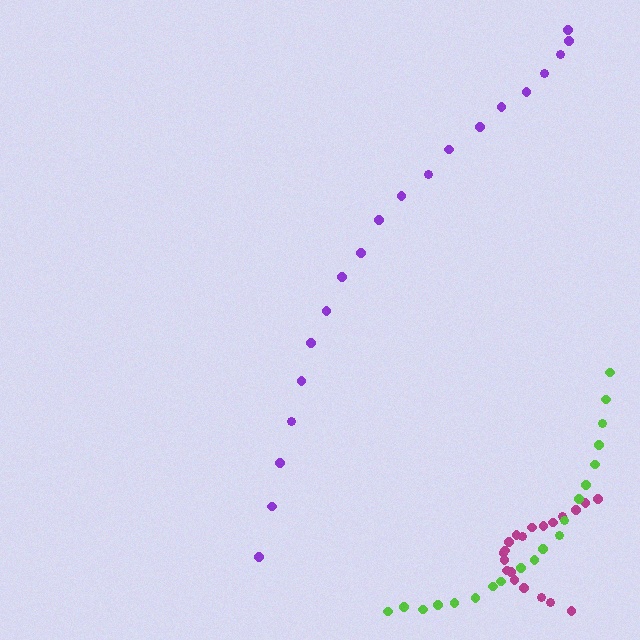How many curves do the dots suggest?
There are 3 distinct paths.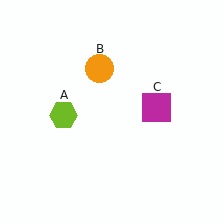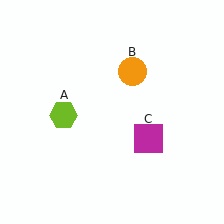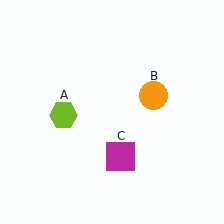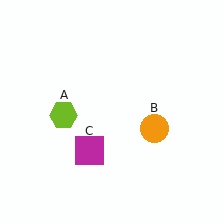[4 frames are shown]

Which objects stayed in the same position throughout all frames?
Lime hexagon (object A) remained stationary.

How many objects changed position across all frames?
2 objects changed position: orange circle (object B), magenta square (object C).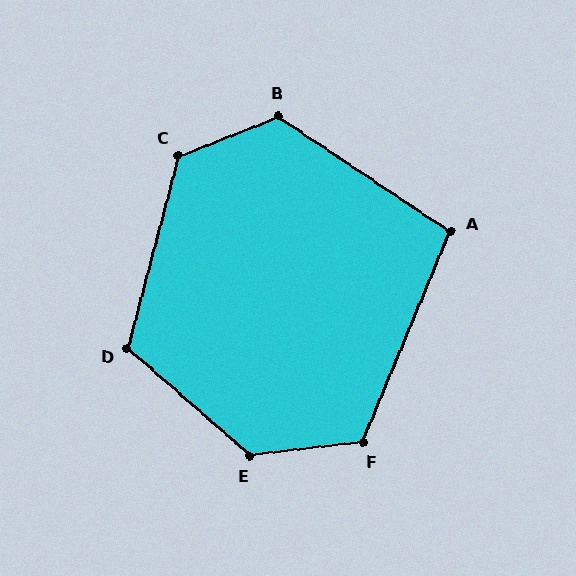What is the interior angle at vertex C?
Approximately 126 degrees (obtuse).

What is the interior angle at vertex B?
Approximately 125 degrees (obtuse).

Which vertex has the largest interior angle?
E, at approximately 133 degrees.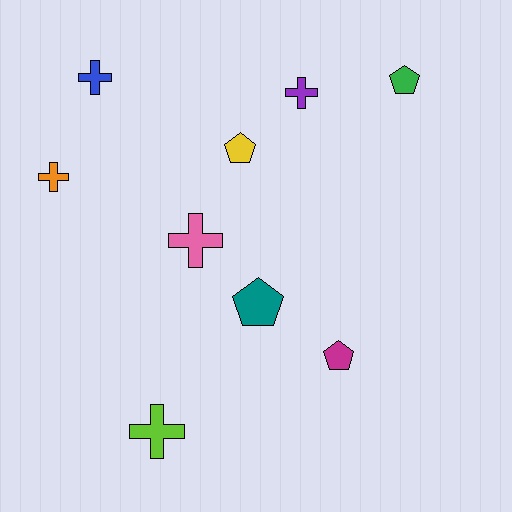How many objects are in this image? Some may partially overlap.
There are 9 objects.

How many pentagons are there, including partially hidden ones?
There are 4 pentagons.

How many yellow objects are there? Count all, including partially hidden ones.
There is 1 yellow object.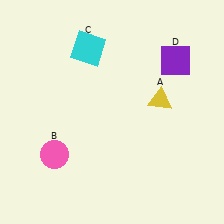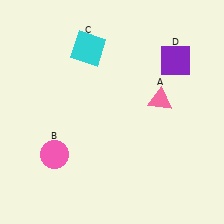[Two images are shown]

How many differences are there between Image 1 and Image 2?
There is 1 difference between the two images.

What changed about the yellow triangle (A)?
In Image 1, A is yellow. In Image 2, it changed to pink.